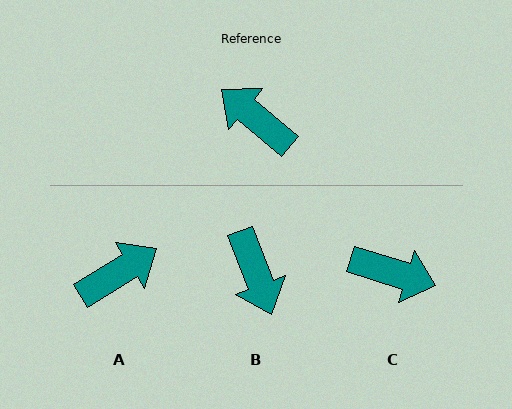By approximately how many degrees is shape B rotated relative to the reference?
Approximately 151 degrees counter-clockwise.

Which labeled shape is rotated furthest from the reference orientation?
C, about 158 degrees away.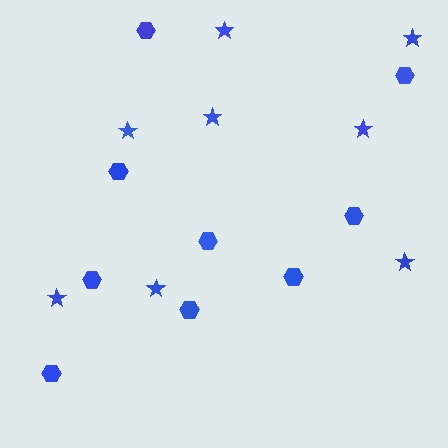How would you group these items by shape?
There are 2 groups: one group of hexagons (9) and one group of stars (8).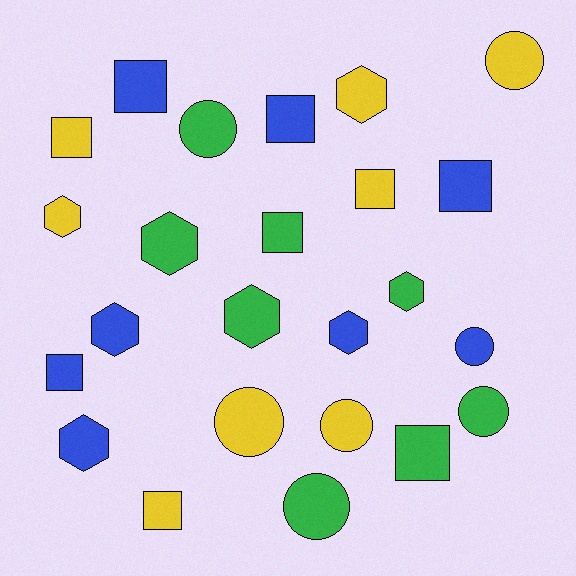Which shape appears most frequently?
Square, with 9 objects.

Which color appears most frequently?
Yellow, with 8 objects.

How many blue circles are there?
There is 1 blue circle.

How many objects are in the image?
There are 24 objects.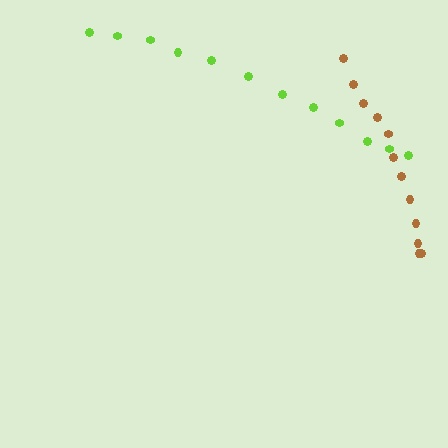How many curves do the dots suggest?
There are 2 distinct paths.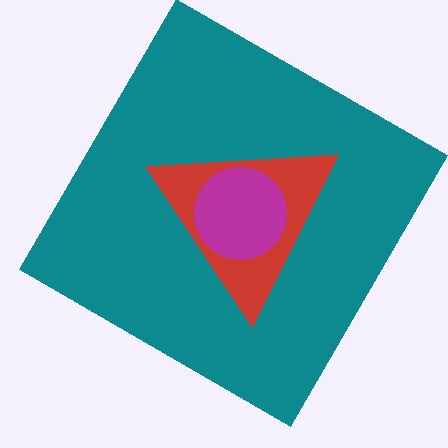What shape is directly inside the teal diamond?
The red triangle.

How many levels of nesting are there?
3.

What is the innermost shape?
The magenta circle.